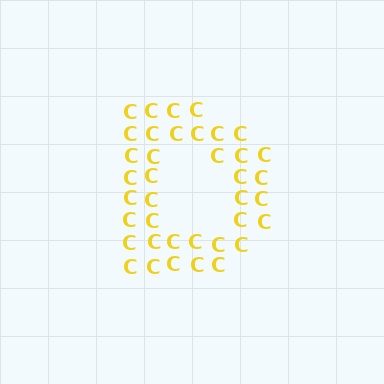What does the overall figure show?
The overall figure shows the letter D.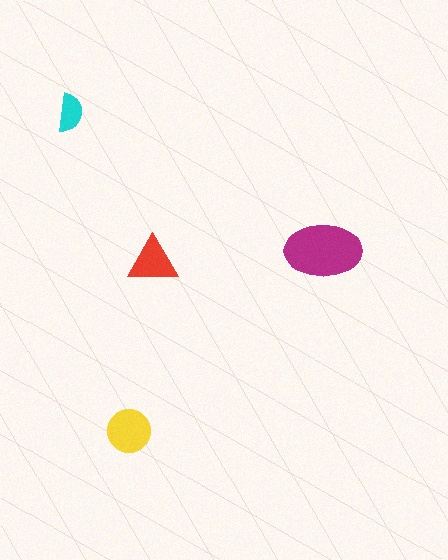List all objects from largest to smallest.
The magenta ellipse, the yellow circle, the red triangle, the cyan semicircle.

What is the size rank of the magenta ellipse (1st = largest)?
1st.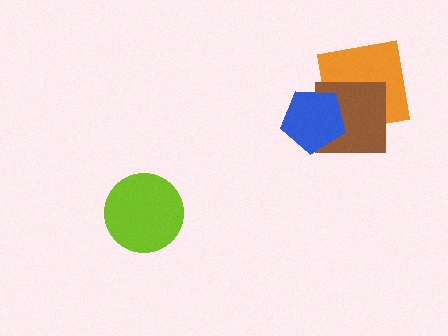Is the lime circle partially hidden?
No, no other shape covers it.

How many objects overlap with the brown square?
2 objects overlap with the brown square.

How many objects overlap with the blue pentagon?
2 objects overlap with the blue pentagon.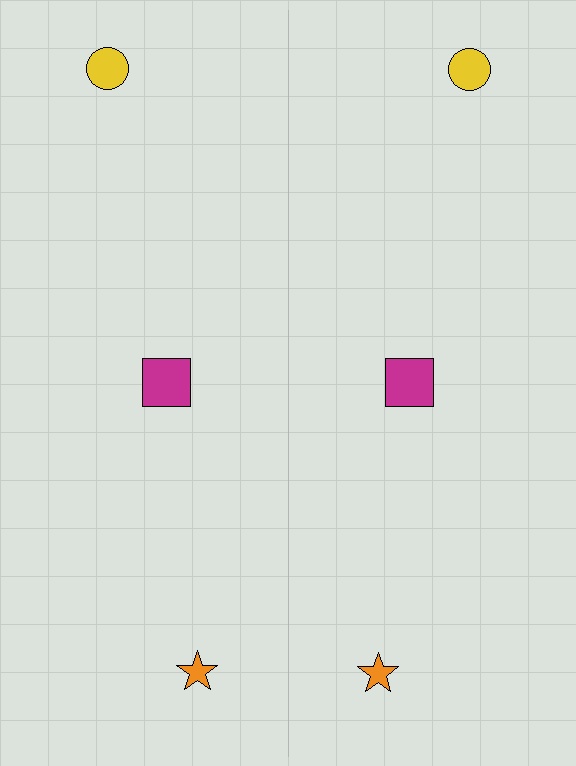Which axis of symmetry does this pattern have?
The pattern has a vertical axis of symmetry running through the center of the image.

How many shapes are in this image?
There are 6 shapes in this image.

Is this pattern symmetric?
Yes, this pattern has bilateral (reflection) symmetry.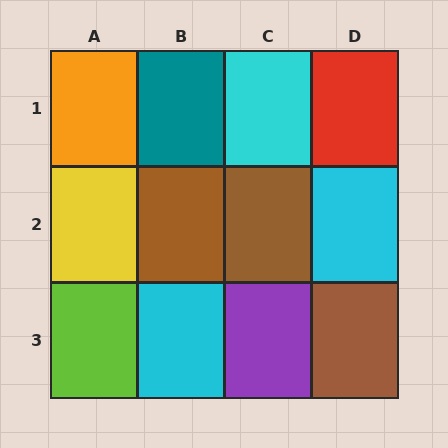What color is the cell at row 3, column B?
Cyan.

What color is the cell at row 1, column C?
Cyan.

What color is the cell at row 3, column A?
Lime.